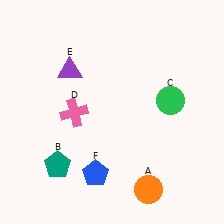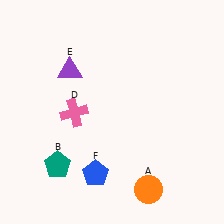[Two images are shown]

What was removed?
The green circle (C) was removed in Image 2.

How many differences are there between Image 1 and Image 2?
There is 1 difference between the two images.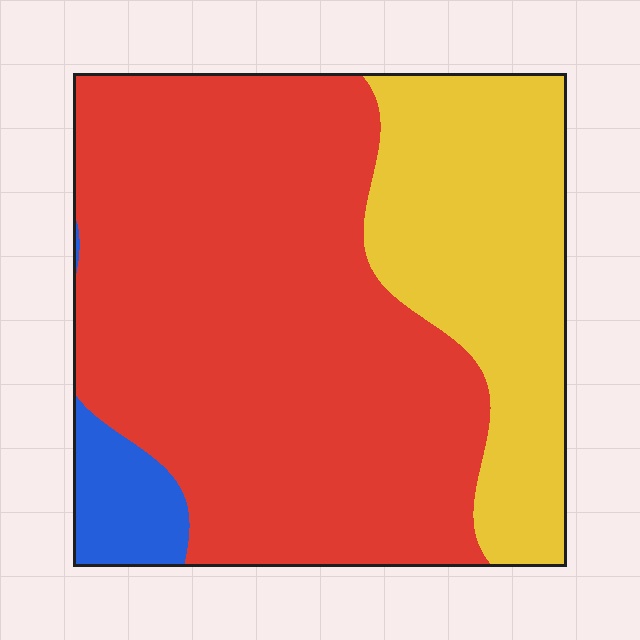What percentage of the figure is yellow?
Yellow covers around 30% of the figure.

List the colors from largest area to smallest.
From largest to smallest: red, yellow, blue.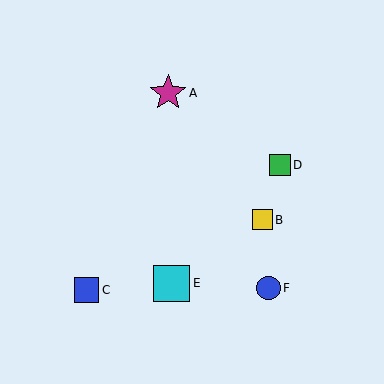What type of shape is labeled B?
Shape B is a yellow square.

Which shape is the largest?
The cyan square (labeled E) is the largest.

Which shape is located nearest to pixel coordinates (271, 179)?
The green square (labeled D) at (280, 165) is nearest to that location.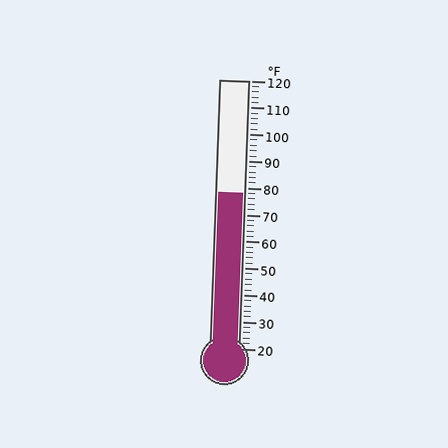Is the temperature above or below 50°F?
The temperature is above 50°F.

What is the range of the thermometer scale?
The thermometer scale ranges from 20°F to 120°F.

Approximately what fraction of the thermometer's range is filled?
The thermometer is filled to approximately 60% of its range.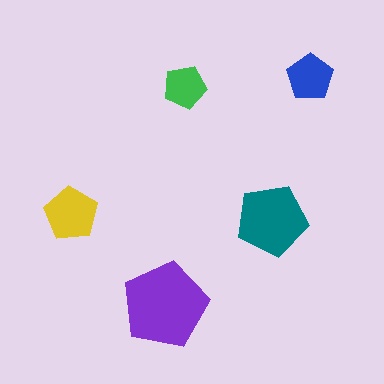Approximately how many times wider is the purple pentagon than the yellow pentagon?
About 1.5 times wider.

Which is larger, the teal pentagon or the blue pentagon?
The teal one.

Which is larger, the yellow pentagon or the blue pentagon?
The yellow one.